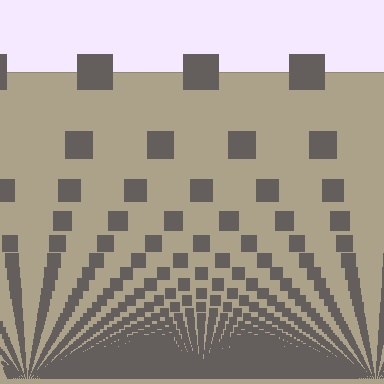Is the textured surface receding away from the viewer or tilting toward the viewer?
The surface appears to tilt toward the viewer. Texture elements get larger and sparser toward the top.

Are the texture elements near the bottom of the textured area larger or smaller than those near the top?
Smaller. The gradient is inverted — elements near the bottom are smaller and denser.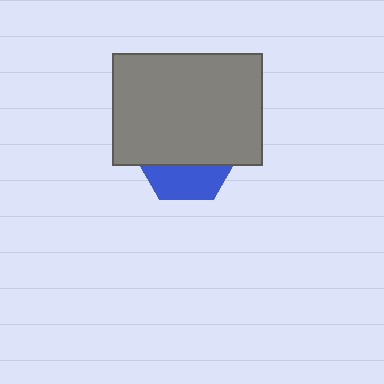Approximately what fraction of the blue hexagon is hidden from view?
Roughly 67% of the blue hexagon is hidden behind the gray rectangle.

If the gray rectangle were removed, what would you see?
You would see the complete blue hexagon.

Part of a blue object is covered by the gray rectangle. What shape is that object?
It is a hexagon.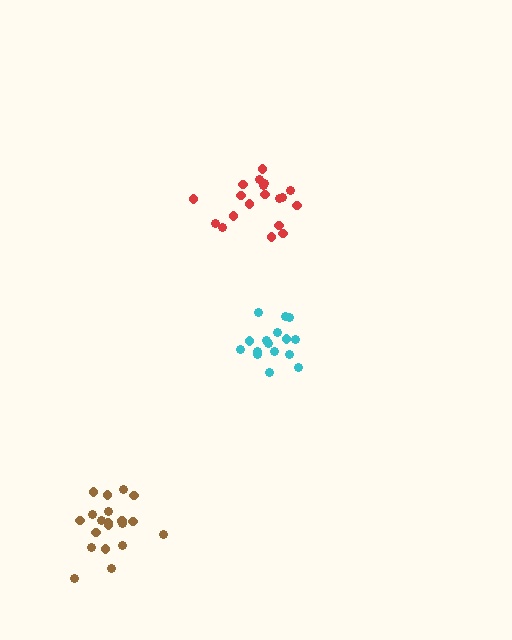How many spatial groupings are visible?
There are 3 spatial groupings.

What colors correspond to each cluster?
The clusters are colored: red, cyan, brown.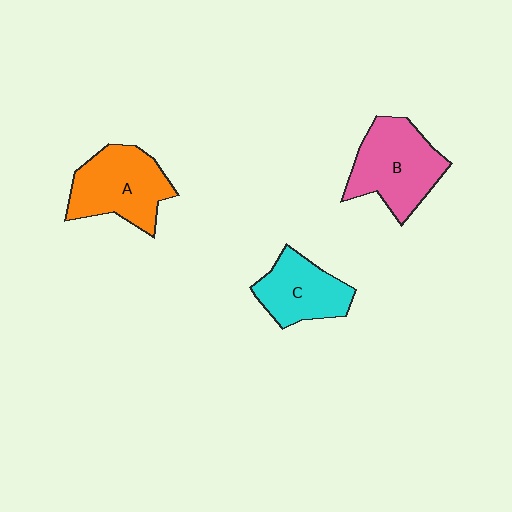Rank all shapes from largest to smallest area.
From largest to smallest: B (pink), A (orange), C (cyan).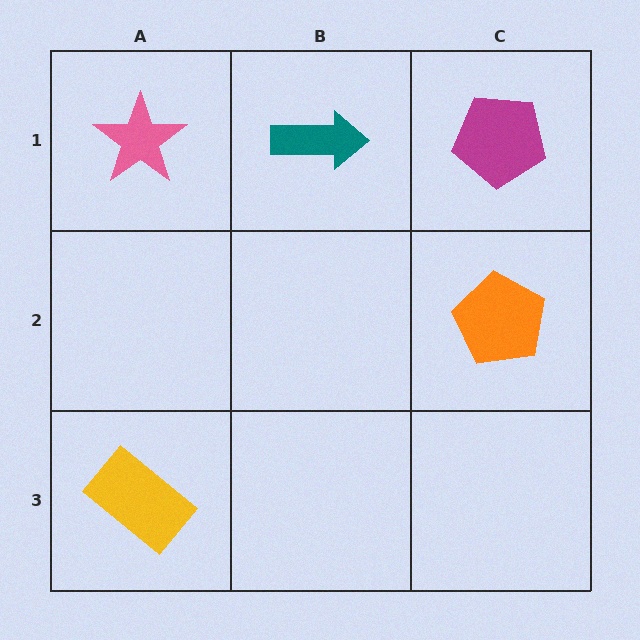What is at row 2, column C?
An orange pentagon.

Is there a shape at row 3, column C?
No, that cell is empty.